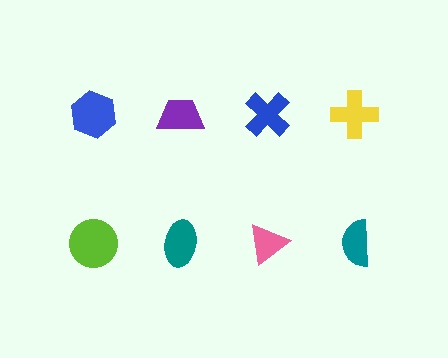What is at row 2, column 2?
A teal ellipse.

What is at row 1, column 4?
A yellow cross.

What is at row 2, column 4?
A teal semicircle.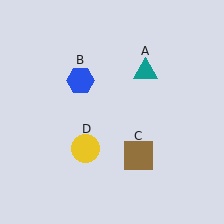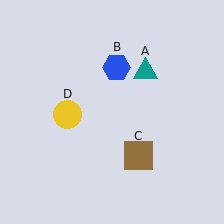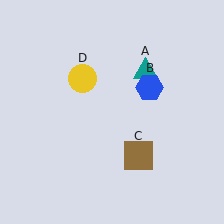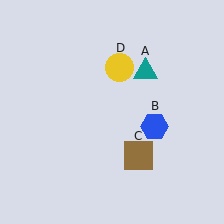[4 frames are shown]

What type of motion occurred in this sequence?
The blue hexagon (object B), yellow circle (object D) rotated clockwise around the center of the scene.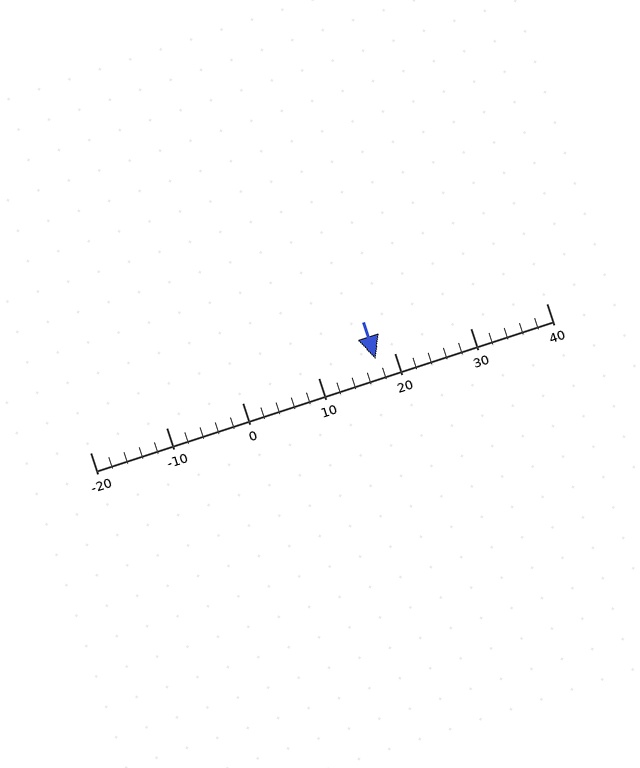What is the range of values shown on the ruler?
The ruler shows values from -20 to 40.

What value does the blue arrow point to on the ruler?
The blue arrow points to approximately 18.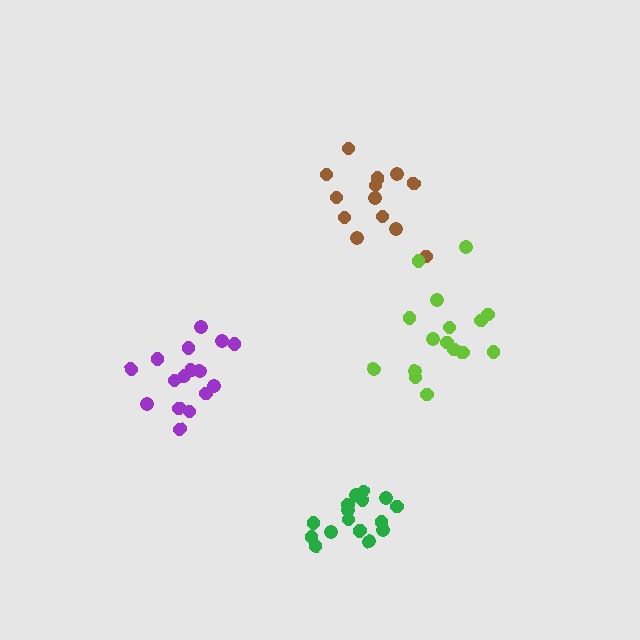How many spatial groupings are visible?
There are 4 spatial groupings.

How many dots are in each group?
Group 1: 17 dots, Group 2: 16 dots, Group 3: 13 dots, Group 4: 16 dots (62 total).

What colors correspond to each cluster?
The clusters are colored: green, purple, brown, lime.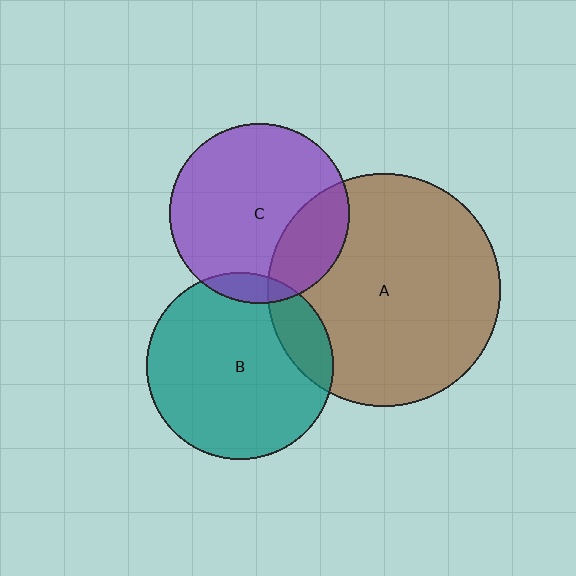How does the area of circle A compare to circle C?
Approximately 1.7 times.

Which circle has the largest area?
Circle A (brown).